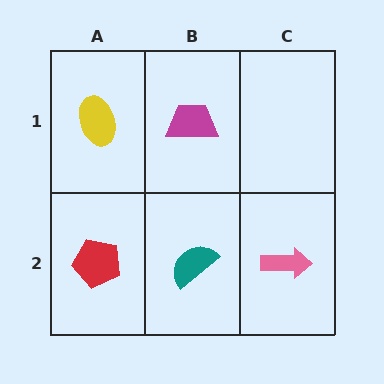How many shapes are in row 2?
3 shapes.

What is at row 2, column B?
A teal semicircle.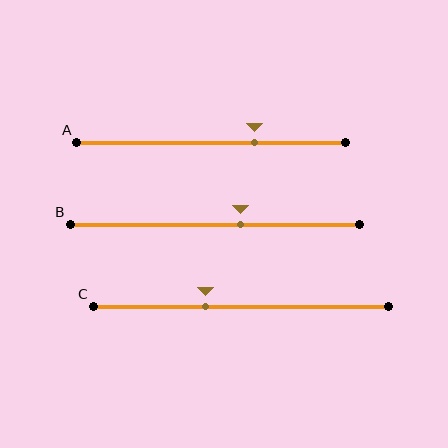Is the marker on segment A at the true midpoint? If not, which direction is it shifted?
No, the marker on segment A is shifted to the right by about 16% of the segment length.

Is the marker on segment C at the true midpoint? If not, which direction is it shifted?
No, the marker on segment C is shifted to the left by about 12% of the segment length.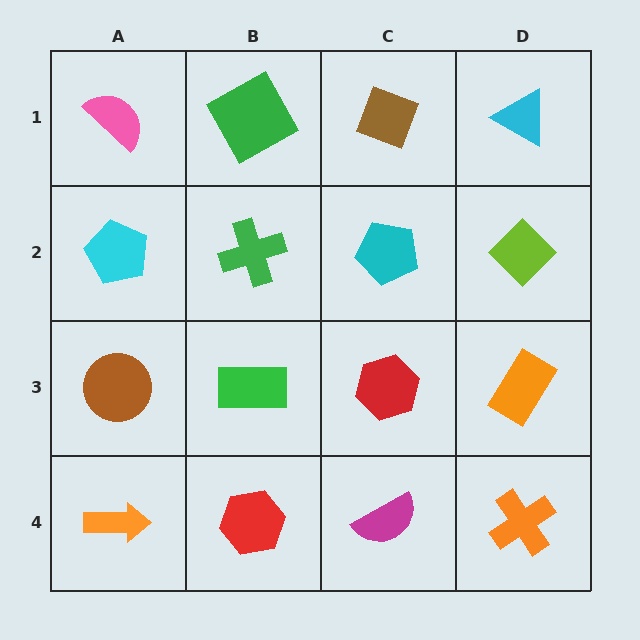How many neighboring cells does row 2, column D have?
3.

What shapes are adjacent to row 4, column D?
An orange rectangle (row 3, column D), a magenta semicircle (row 4, column C).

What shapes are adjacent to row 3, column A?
A cyan pentagon (row 2, column A), an orange arrow (row 4, column A), a green rectangle (row 3, column B).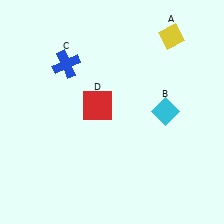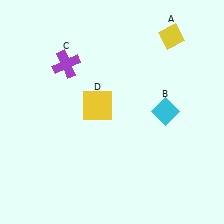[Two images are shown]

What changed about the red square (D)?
In Image 1, D is red. In Image 2, it changed to yellow.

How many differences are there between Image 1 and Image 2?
There are 2 differences between the two images.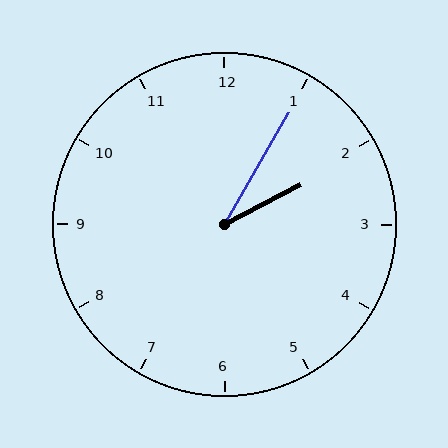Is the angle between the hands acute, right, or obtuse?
It is acute.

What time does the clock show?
2:05.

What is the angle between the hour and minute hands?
Approximately 32 degrees.